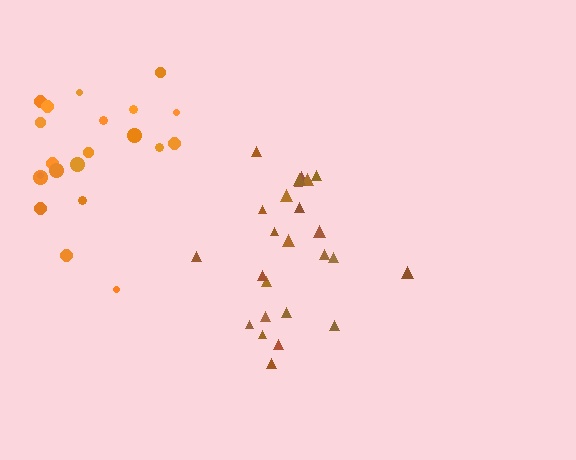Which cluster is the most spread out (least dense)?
Brown.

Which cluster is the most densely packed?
Orange.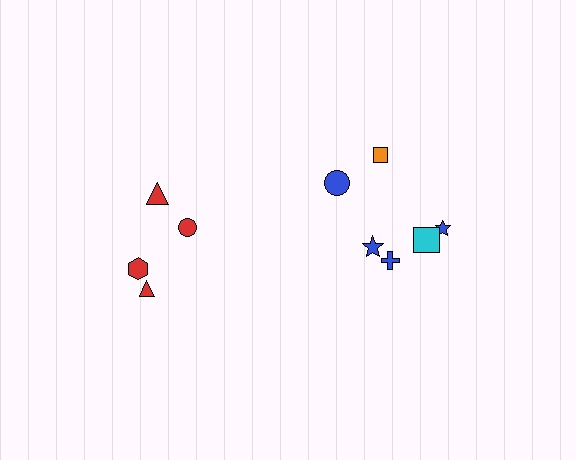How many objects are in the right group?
There are 6 objects.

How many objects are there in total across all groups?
There are 10 objects.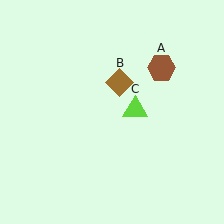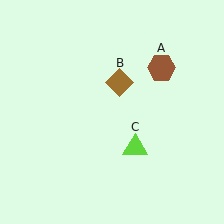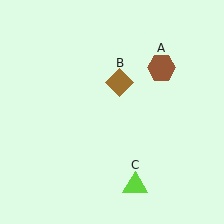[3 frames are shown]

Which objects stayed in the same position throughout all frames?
Brown hexagon (object A) and brown diamond (object B) remained stationary.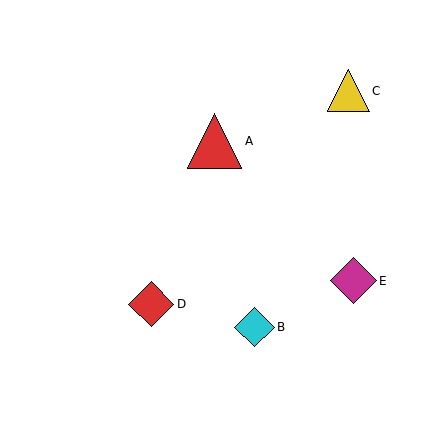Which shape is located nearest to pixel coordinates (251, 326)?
The cyan diamond (labeled B) at (254, 327) is nearest to that location.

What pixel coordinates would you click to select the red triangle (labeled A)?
Click at (215, 141) to select the red triangle A.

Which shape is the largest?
The red triangle (labeled A) is the largest.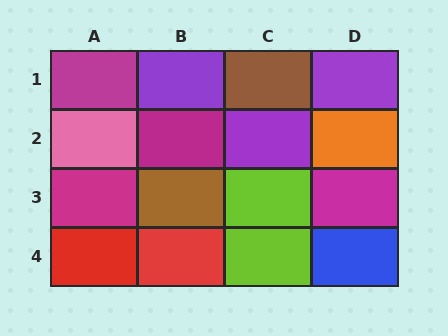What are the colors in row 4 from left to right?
Red, red, lime, blue.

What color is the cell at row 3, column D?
Magenta.